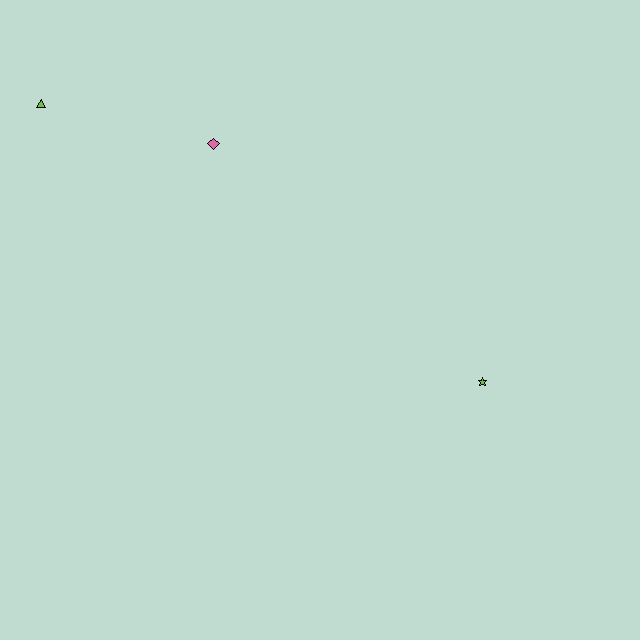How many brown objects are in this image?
There are no brown objects.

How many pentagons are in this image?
There are no pentagons.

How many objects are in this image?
There are 3 objects.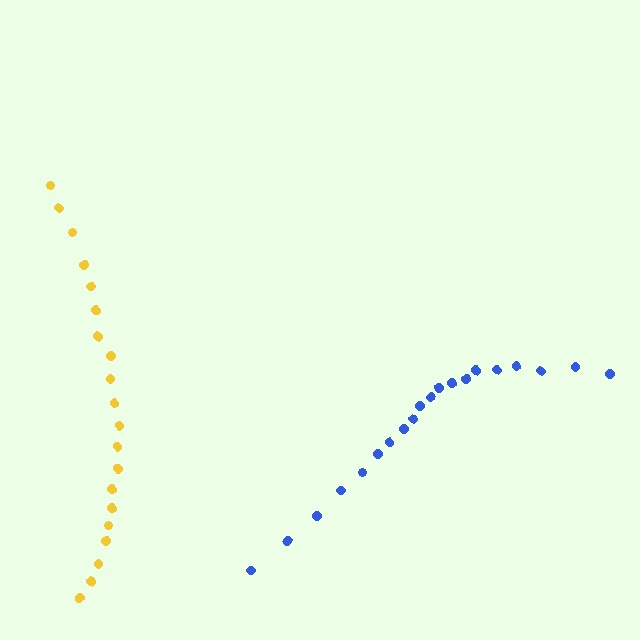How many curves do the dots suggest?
There are 2 distinct paths.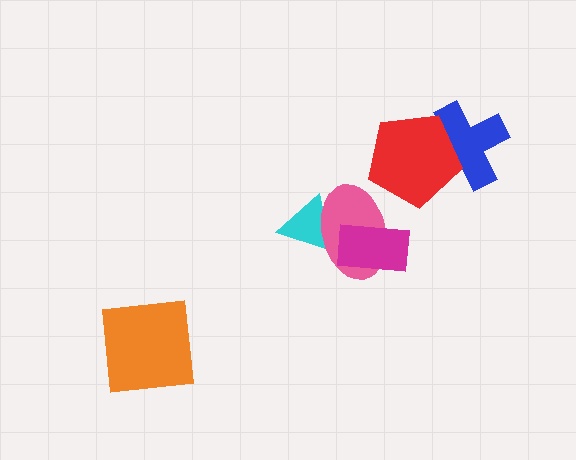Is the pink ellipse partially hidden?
Yes, it is partially covered by another shape.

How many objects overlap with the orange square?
0 objects overlap with the orange square.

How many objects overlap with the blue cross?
1 object overlaps with the blue cross.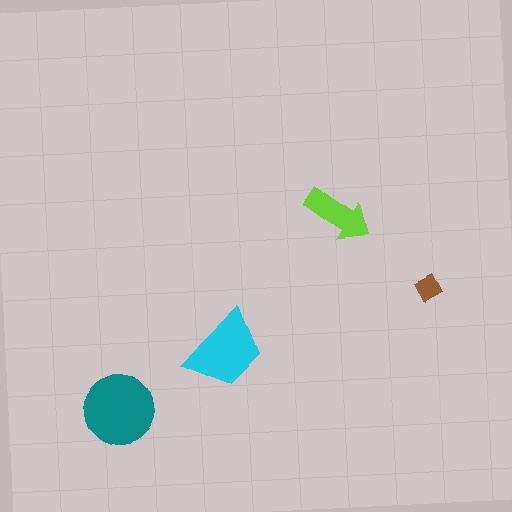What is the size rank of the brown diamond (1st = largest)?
4th.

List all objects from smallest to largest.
The brown diamond, the lime arrow, the cyan trapezoid, the teal circle.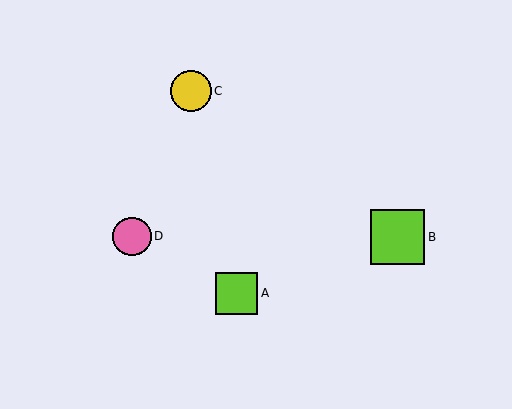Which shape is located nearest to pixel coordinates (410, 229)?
The lime square (labeled B) at (397, 237) is nearest to that location.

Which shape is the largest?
The lime square (labeled B) is the largest.